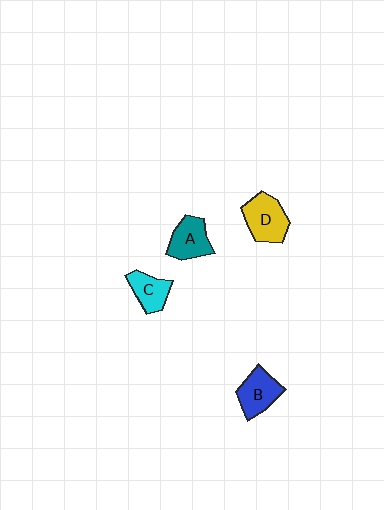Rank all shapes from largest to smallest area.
From largest to smallest: D (yellow), B (blue), A (teal), C (cyan).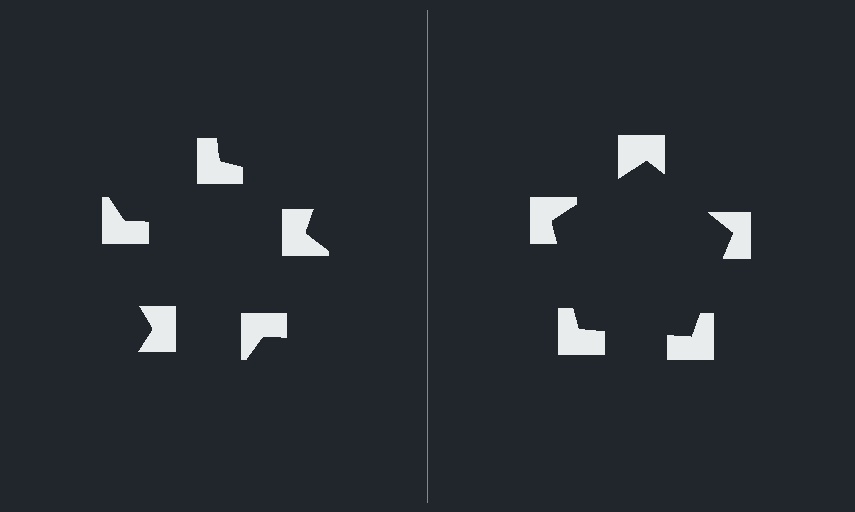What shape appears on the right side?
An illusory pentagon.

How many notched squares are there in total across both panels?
10 — 5 on each side.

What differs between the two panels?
The notched squares are positioned identically on both sides; only the wedge orientations differ. On the right they align to a pentagon; on the left they are misaligned.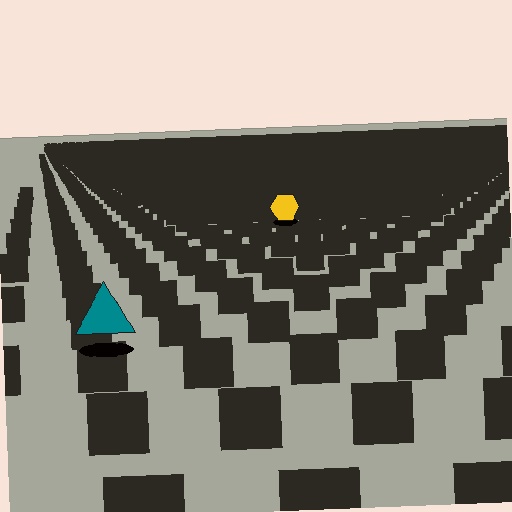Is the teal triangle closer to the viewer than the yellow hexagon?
Yes. The teal triangle is closer — you can tell from the texture gradient: the ground texture is coarser near it.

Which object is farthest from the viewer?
The yellow hexagon is farthest from the viewer. It appears smaller and the ground texture around it is denser.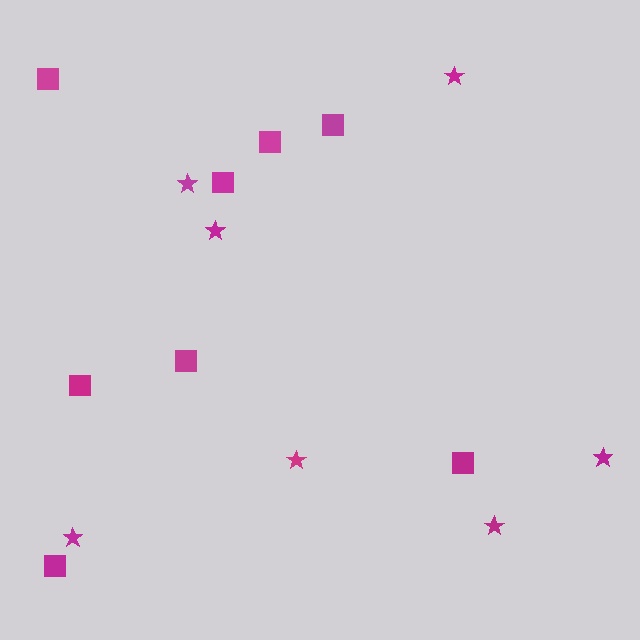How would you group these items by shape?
There are 2 groups: one group of squares (8) and one group of stars (7).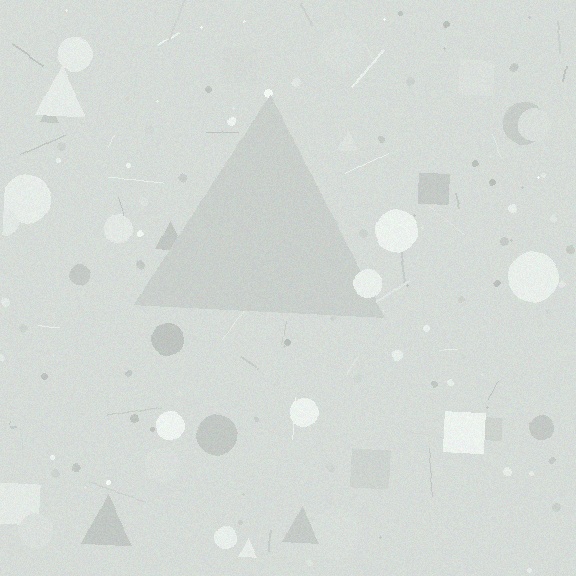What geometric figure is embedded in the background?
A triangle is embedded in the background.